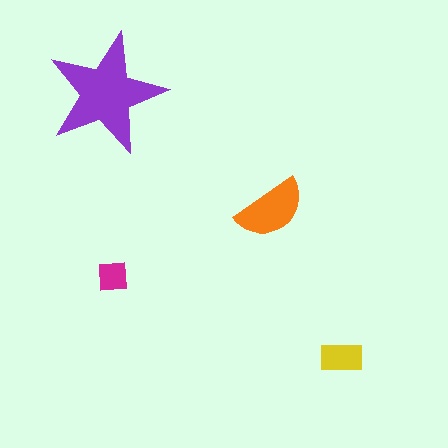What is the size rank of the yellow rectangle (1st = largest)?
3rd.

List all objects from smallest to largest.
The magenta square, the yellow rectangle, the orange semicircle, the purple star.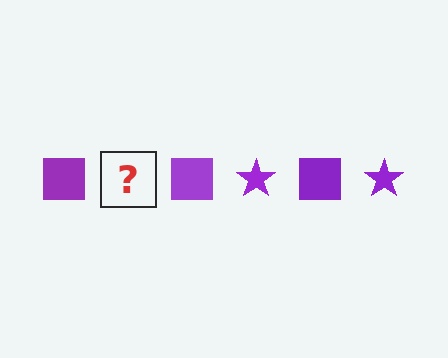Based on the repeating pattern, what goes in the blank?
The blank should be a purple star.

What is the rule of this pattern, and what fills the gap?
The rule is that the pattern cycles through square, star shapes in purple. The gap should be filled with a purple star.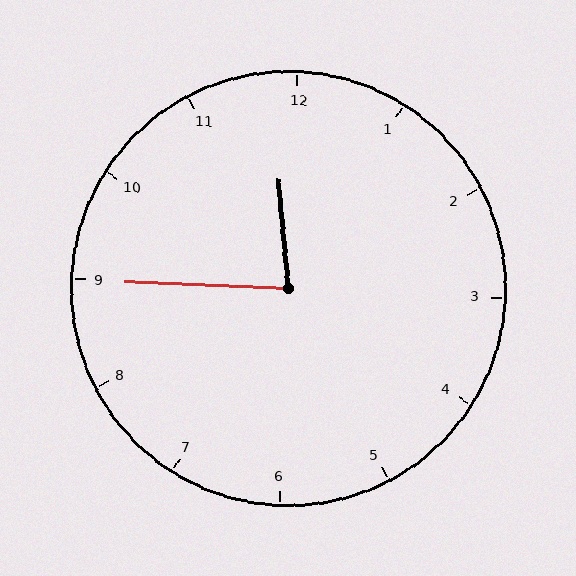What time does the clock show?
11:45.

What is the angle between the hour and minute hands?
Approximately 82 degrees.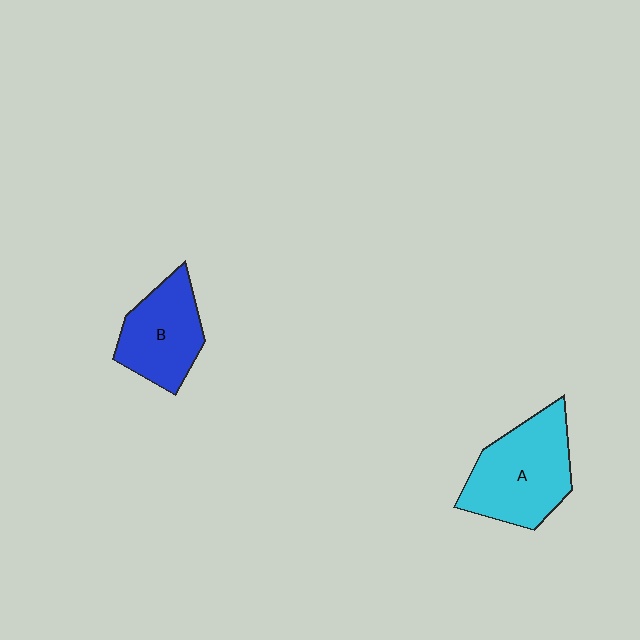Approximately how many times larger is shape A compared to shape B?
Approximately 1.3 times.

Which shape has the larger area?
Shape A (cyan).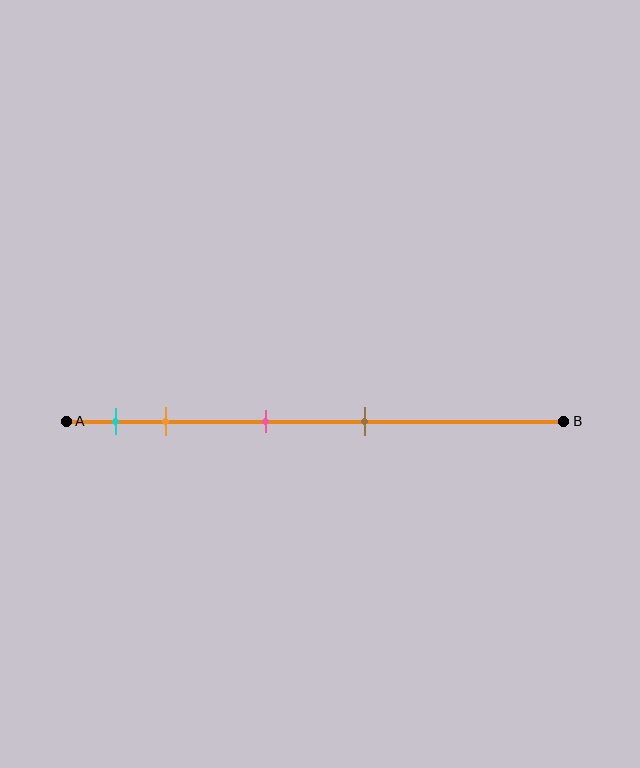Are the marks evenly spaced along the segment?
No, the marks are not evenly spaced.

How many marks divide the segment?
There are 4 marks dividing the segment.